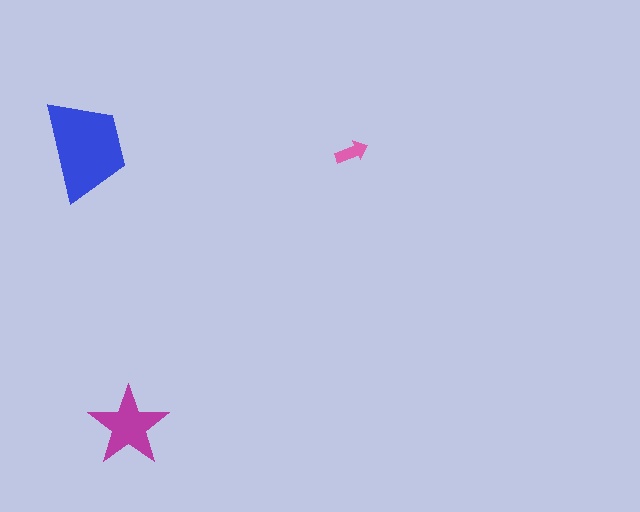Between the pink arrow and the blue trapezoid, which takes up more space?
The blue trapezoid.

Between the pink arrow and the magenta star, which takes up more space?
The magenta star.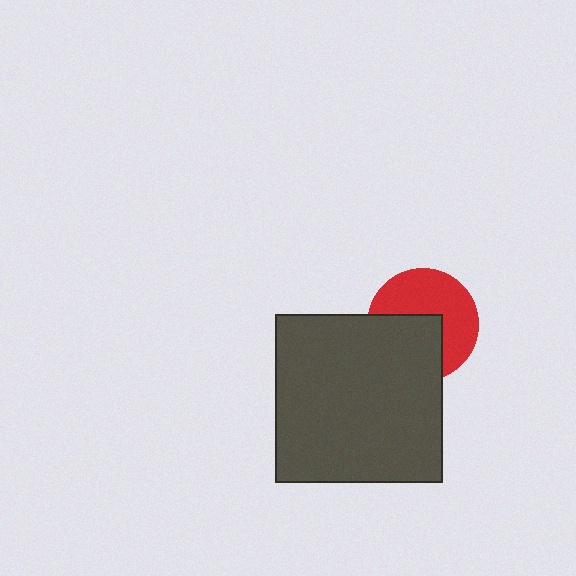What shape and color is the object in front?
The object in front is a dark gray square.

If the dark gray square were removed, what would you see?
You would see the complete red circle.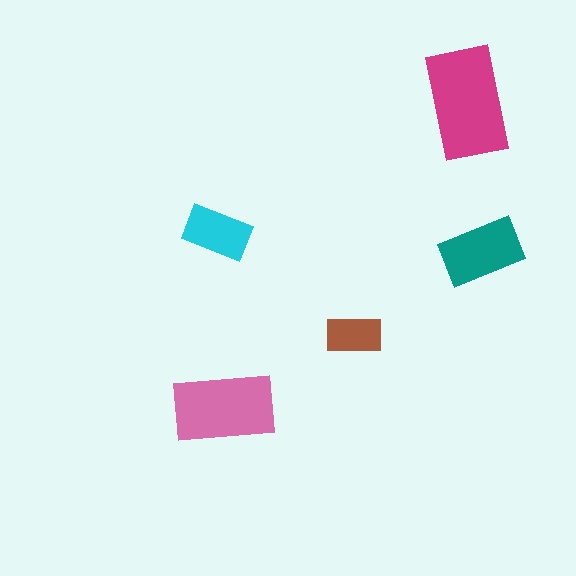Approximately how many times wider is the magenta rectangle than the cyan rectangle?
About 1.5 times wider.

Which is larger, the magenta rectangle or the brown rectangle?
The magenta one.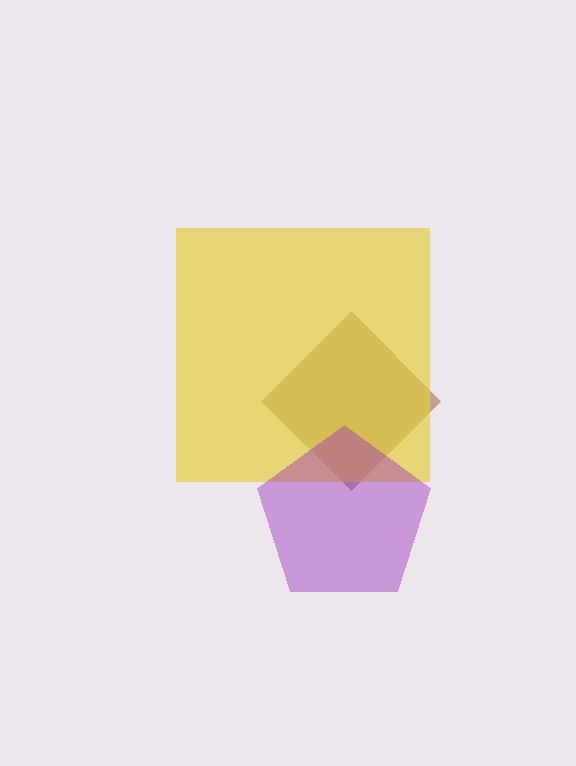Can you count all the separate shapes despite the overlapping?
Yes, there are 3 separate shapes.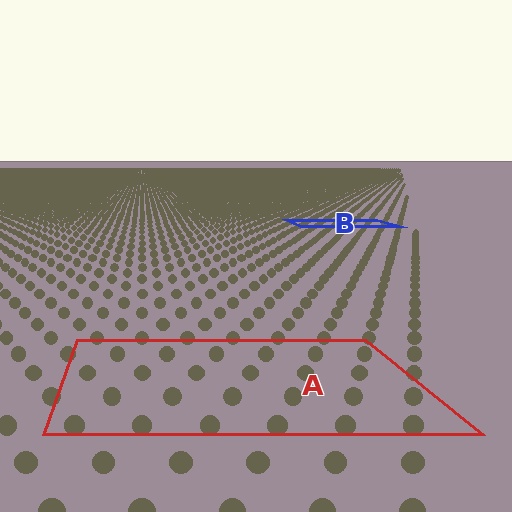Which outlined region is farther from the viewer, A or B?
Region B is farther from the viewer — the texture elements inside it appear smaller and more densely packed.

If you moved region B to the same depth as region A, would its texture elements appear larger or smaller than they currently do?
They would appear larger. At a closer depth, the same texture elements are projected at a bigger on-screen size.